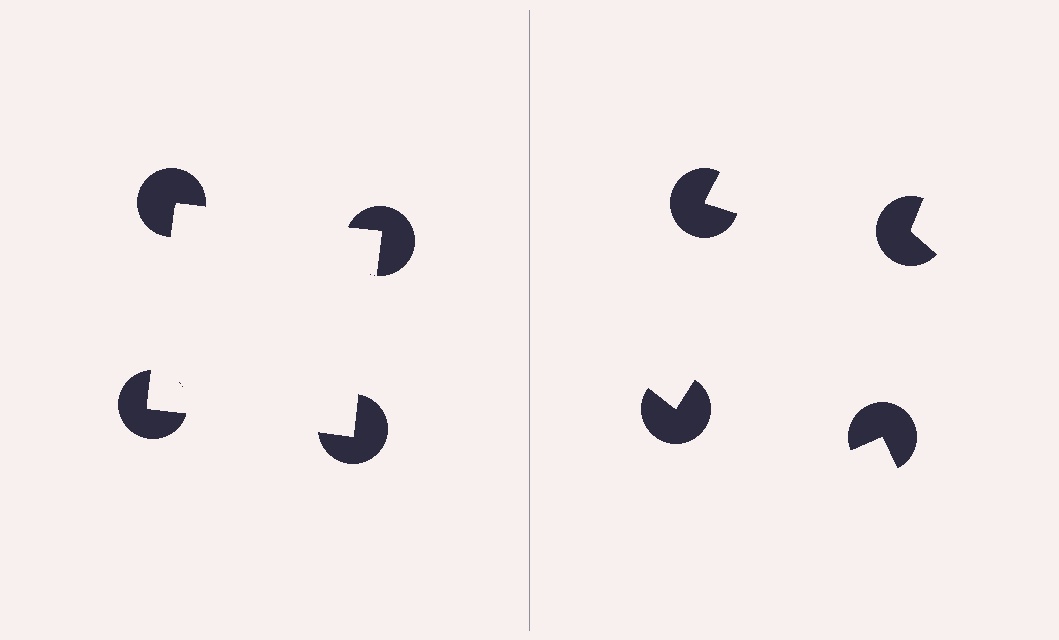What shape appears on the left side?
An illusory square.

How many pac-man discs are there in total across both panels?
8 — 4 on each side.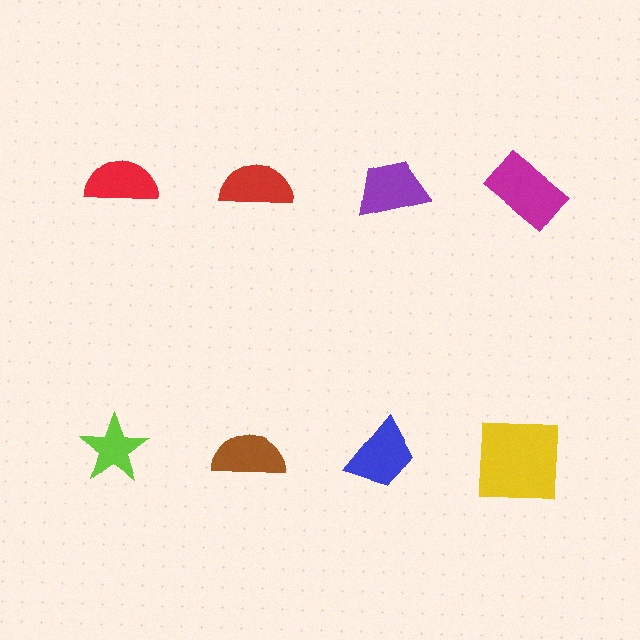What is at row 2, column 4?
A yellow square.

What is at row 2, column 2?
A brown semicircle.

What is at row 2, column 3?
A blue trapezoid.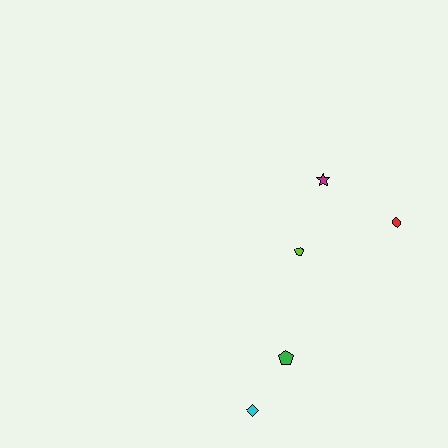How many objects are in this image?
There are 5 objects.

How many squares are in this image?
There are no squares.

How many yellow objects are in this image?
There are no yellow objects.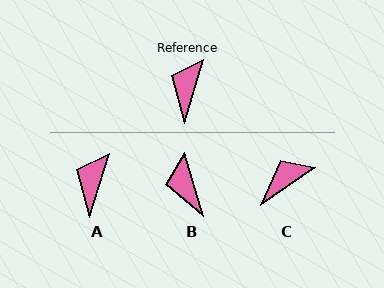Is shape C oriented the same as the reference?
No, it is off by about 38 degrees.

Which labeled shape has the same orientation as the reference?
A.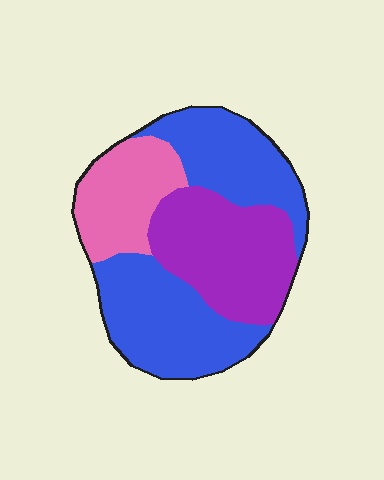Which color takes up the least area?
Pink, at roughly 20%.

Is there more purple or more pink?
Purple.